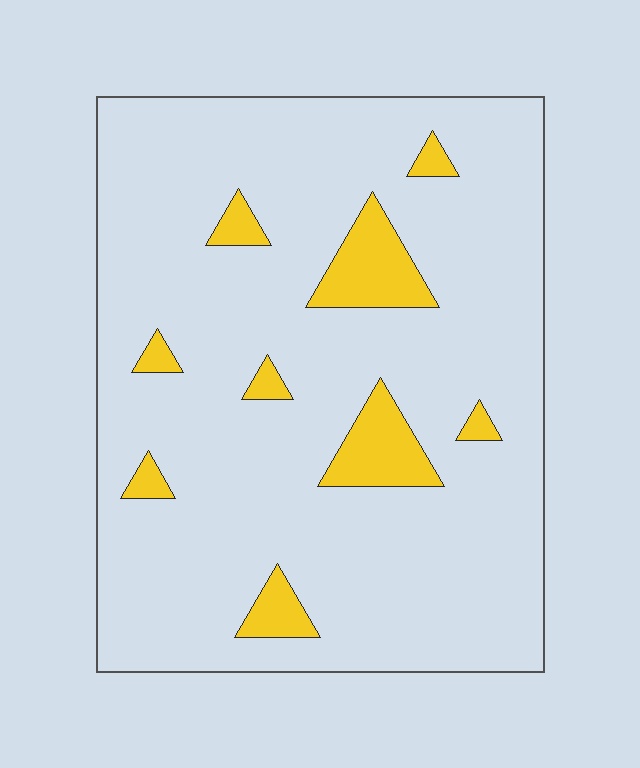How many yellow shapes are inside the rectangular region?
9.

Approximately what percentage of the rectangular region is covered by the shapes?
Approximately 10%.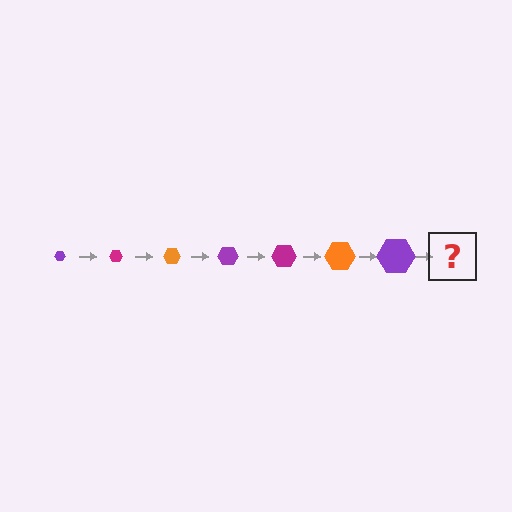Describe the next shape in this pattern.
It should be a magenta hexagon, larger than the previous one.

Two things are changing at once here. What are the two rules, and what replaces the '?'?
The two rules are that the hexagon grows larger each step and the color cycles through purple, magenta, and orange. The '?' should be a magenta hexagon, larger than the previous one.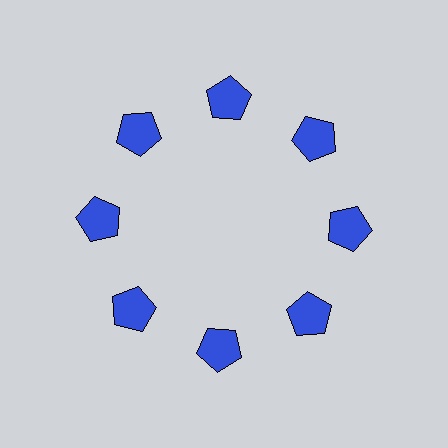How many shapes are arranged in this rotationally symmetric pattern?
There are 8 shapes, arranged in 8 groups of 1.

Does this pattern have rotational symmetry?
Yes, this pattern has 8-fold rotational symmetry. It looks the same after rotating 45 degrees around the center.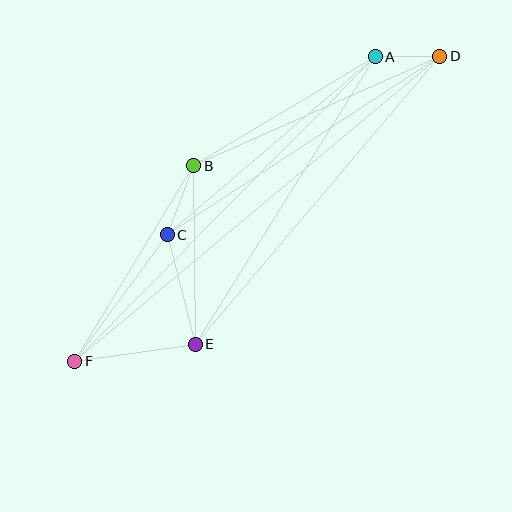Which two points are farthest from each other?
Points D and F are farthest from each other.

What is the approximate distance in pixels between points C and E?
The distance between C and E is approximately 113 pixels.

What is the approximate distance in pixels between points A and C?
The distance between A and C is approximately 274 pixels.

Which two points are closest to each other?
Points A and D are closest to each other.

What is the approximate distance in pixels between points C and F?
The distance between C and F is approximately 157 pixels.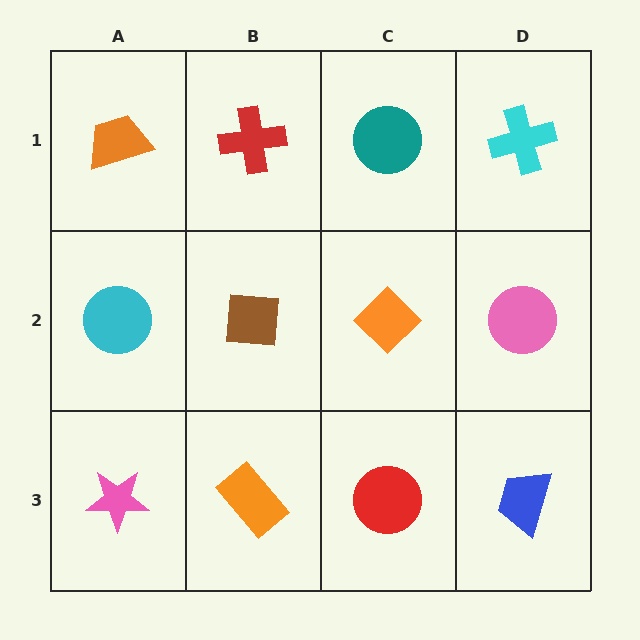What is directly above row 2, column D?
A cyan cross.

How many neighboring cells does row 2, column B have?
4.